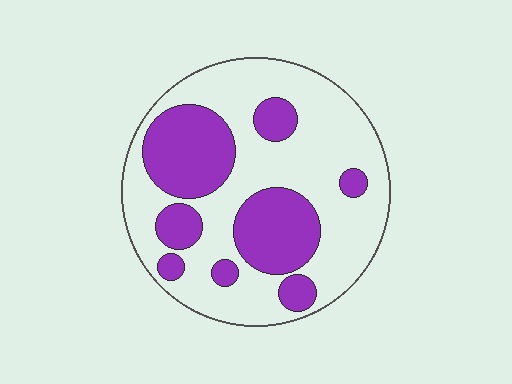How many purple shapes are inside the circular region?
8.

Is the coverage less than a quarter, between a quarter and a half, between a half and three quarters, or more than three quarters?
Between a quarter and a half.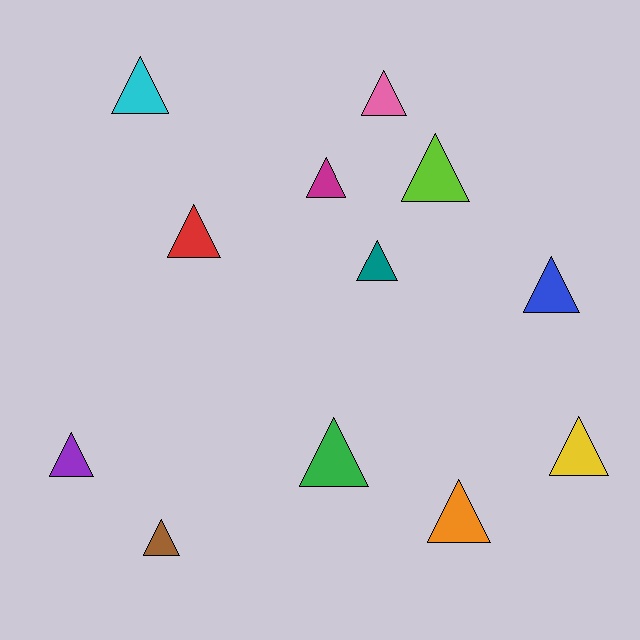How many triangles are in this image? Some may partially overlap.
There are 12 triangles.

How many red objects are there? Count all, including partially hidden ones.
There is 1 red object.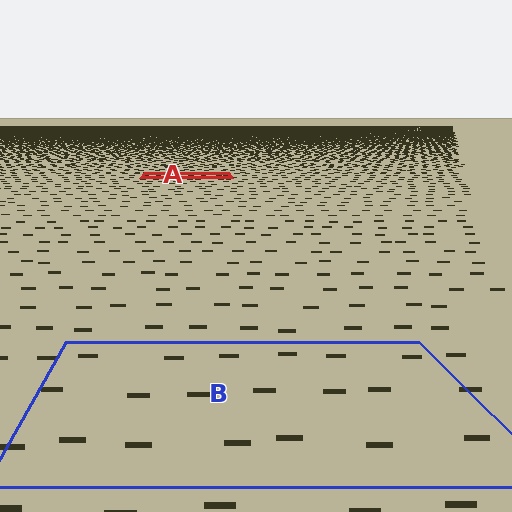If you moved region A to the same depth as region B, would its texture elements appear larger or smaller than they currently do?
They would appear larger. At a closer depth, the same texture elements are projected at a bigger on-screen size.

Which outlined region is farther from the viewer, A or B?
Region A is farther from the viewer — the texture elements inside it appear smaller and more densely packed.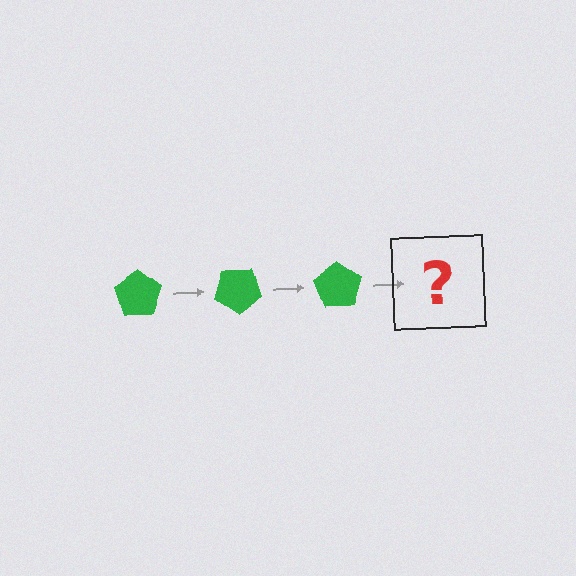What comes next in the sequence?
The next element should be a green pentagon rotated 105 degrees.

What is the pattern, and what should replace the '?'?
The pattern is that the pentagon rotates 35 degrees each step. The '?' should be a green pentagon rotated 105 degrees.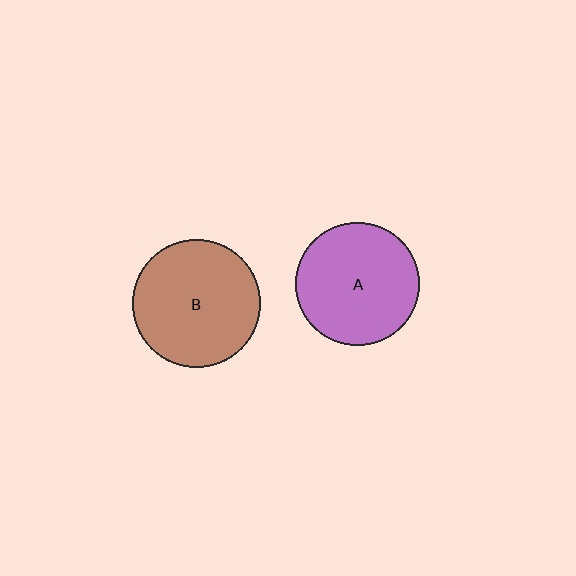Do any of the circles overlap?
No, none of the circles overlap.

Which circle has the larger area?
Circle B (brown).